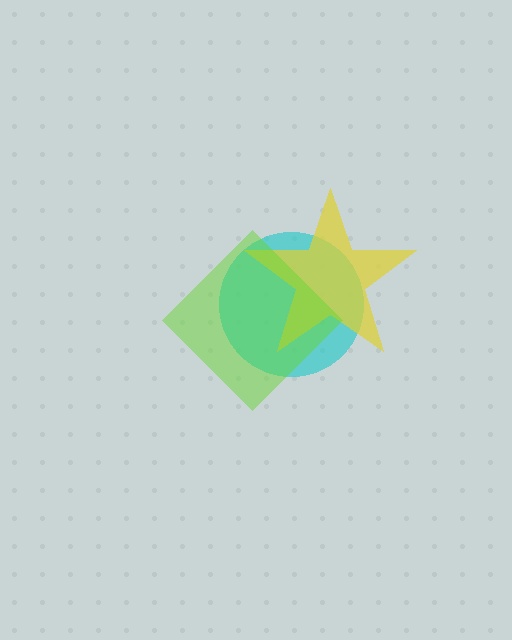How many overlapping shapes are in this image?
There are 3 overlapping shapes in the image.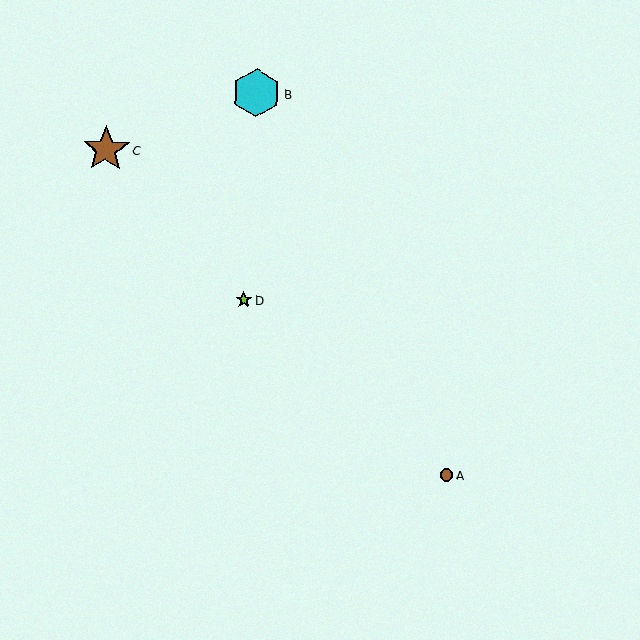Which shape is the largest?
The cyan hexagon (labeled B) is the largest.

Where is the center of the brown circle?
The center of the brown circle is at (447, 475).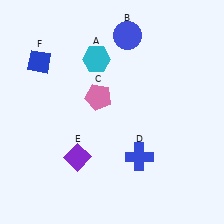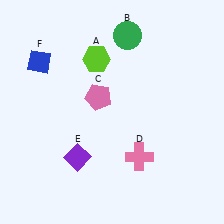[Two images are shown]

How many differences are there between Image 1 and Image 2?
There are 3 differences between the two images.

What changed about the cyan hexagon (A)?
In Image 1, A is cyan. In Image 2, it changed to lime.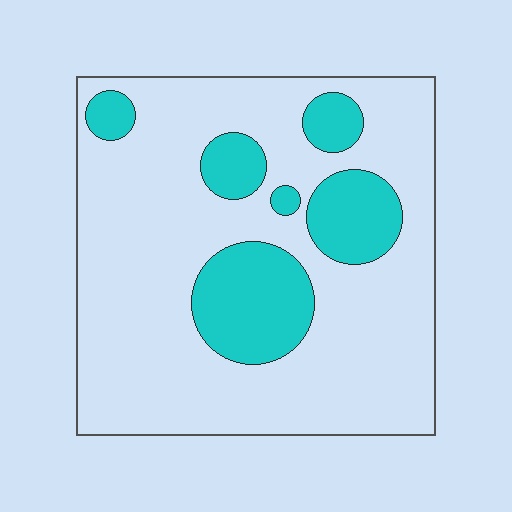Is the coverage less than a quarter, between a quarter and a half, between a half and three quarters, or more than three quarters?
Less than a quarter.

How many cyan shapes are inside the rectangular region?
6.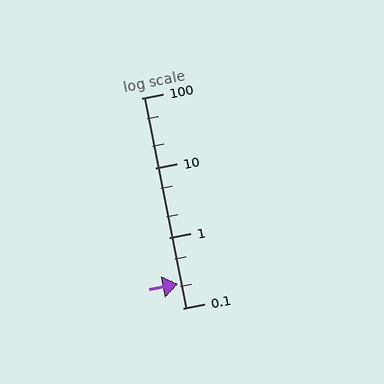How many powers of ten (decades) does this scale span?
The scale spans 3 decades, from 0.1 to 100.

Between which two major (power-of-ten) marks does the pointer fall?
The pointer is between 0.1 and 1.